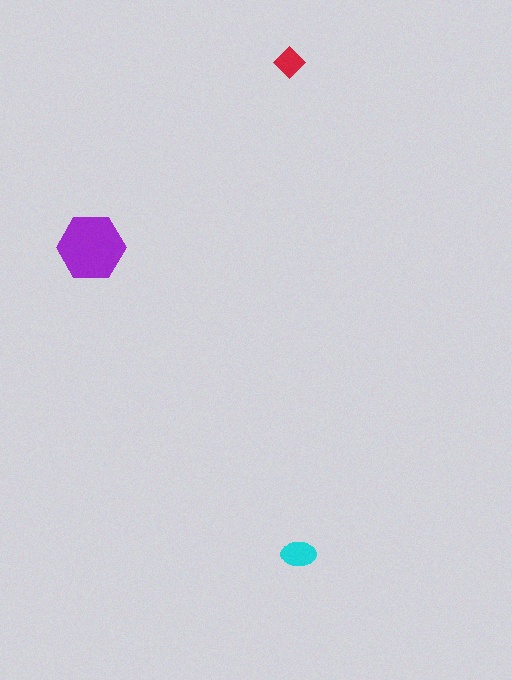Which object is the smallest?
The red diamond.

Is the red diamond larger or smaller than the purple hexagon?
Smaller.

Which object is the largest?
The purple hexagon.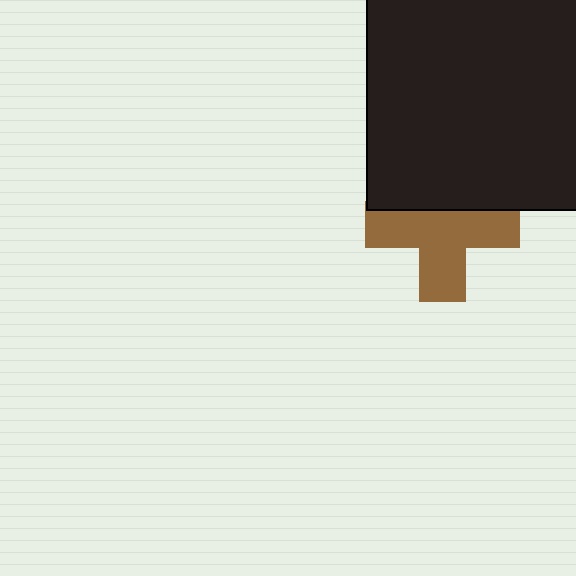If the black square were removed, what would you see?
You would see the complete brown cross.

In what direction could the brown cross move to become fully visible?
The brown cross could move down. That would shift it out from behind the black square entirely.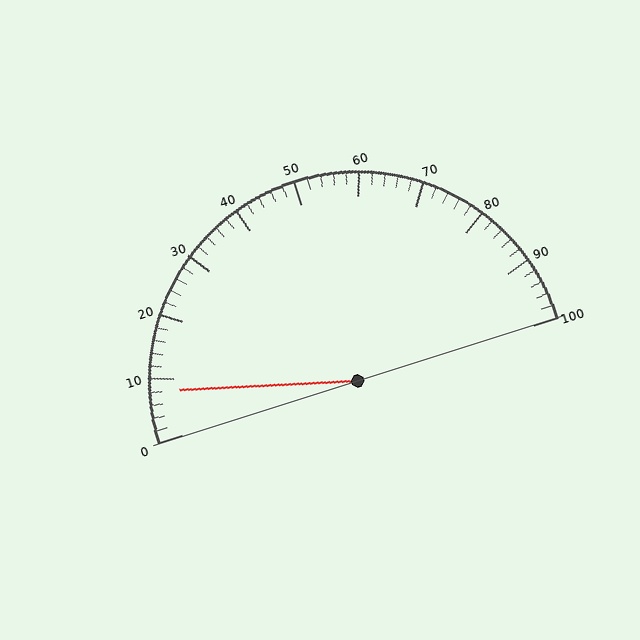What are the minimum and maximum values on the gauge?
The gauge ranges from 0 to 100.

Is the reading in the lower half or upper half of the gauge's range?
The reading is in the lower half of the range (0 to 100).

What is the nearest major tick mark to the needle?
The nearest major tick mark is 10.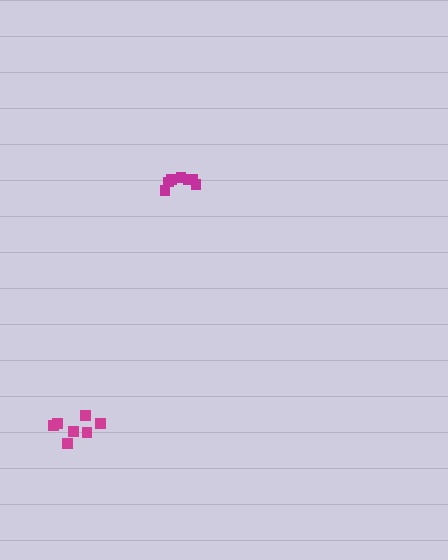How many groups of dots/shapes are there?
There are 2 groups.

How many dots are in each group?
Group 1: 7 dots, Group 2: 7 dots (14 total).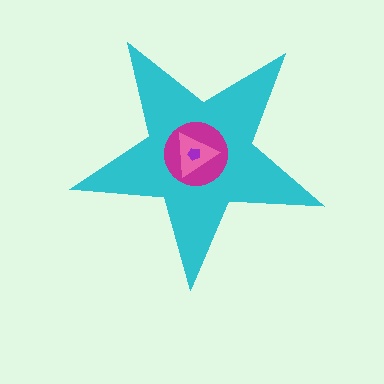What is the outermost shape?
The cyan star.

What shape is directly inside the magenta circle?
The pink triangle.